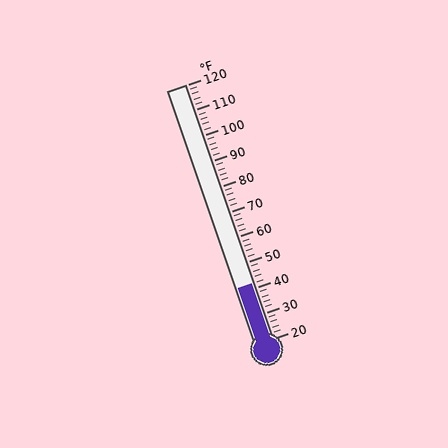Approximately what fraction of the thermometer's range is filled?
The thermometer is filled to approximately 20% of its range.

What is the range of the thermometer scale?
The thermometer scale ranges from 20°F to 120°F.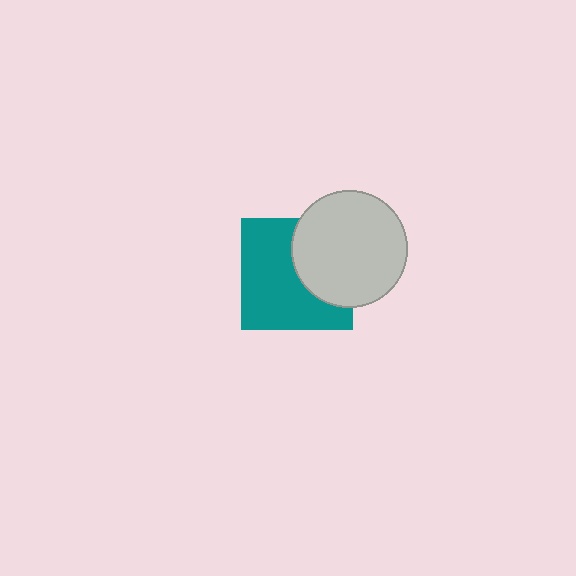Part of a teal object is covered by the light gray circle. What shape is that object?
It is a square.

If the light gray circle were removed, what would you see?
You would see the complete teal square.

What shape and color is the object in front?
The object in front is a light gray circle.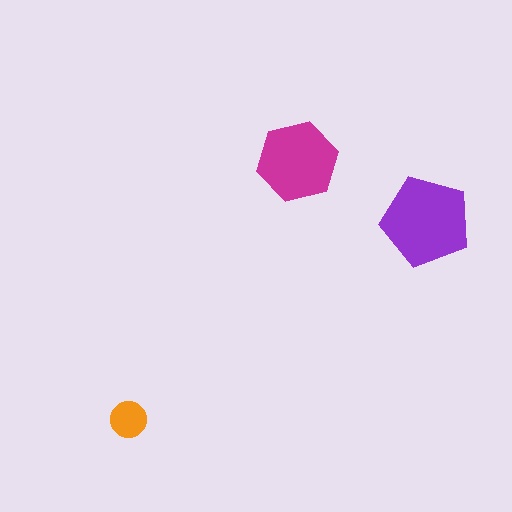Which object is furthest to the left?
The orange circle is leftmost.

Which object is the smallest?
The orange circle.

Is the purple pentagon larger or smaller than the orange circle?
Larger.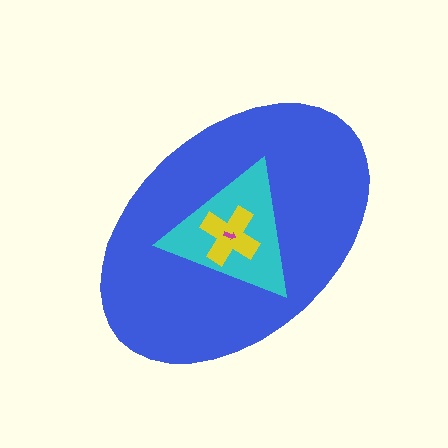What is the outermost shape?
The blue ellipse.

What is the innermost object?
The magenta arrow.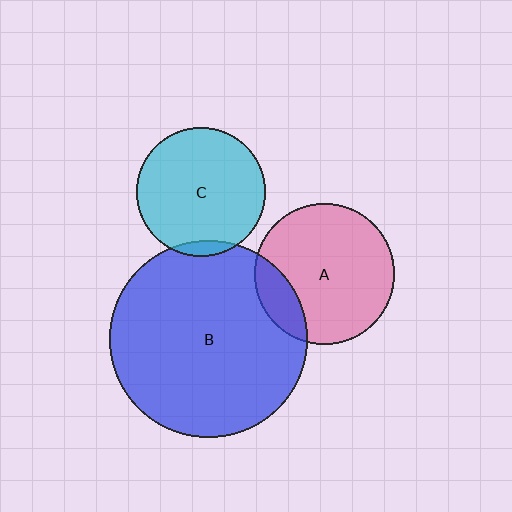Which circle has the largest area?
Circle B (blue).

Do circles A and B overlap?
Yes.